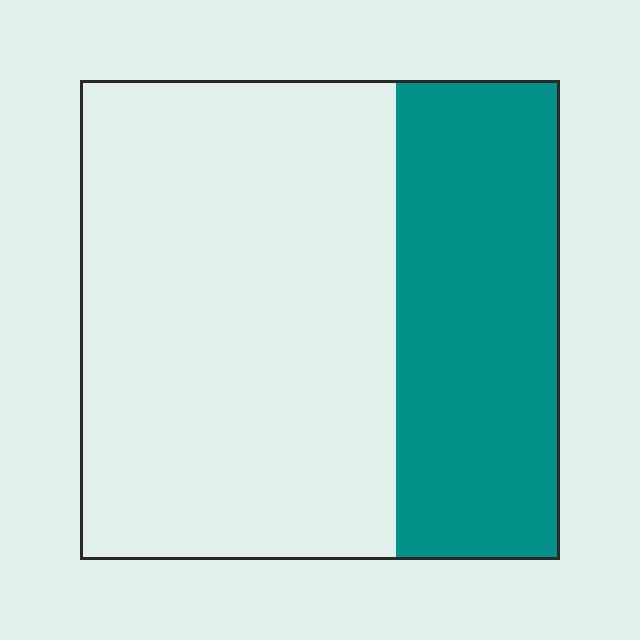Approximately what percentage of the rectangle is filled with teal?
Approximately 35%.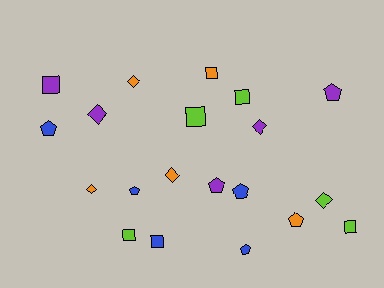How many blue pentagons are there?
There are 4 blue pentagons.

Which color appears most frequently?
Blue, with 5 objects.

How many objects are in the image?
There are 20 objects.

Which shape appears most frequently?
Pentagon, with 7 objects.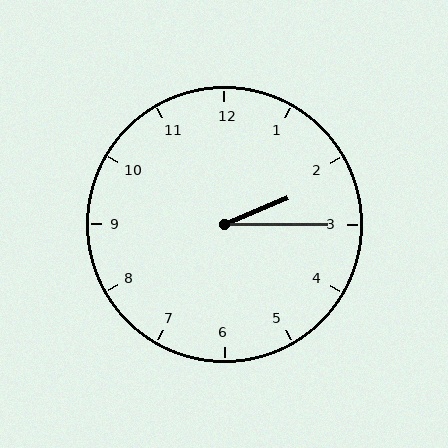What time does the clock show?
2:15.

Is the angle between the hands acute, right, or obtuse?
It is acute.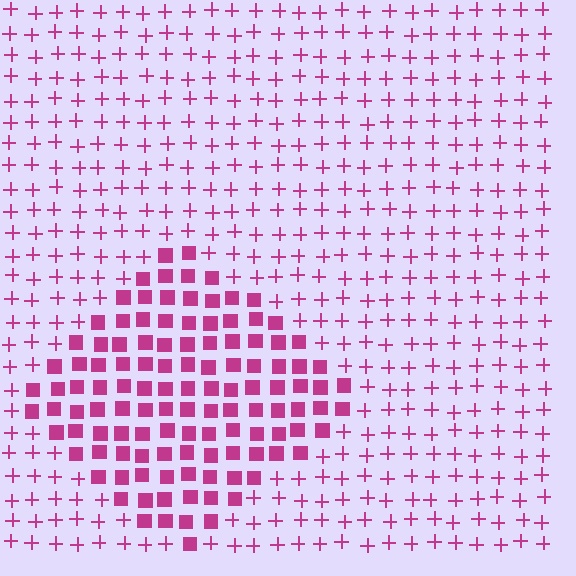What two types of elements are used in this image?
The image uses squares inside the diamond region and plus signs outside it.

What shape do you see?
I see a diamond.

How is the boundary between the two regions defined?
The boundary is defined by a change in element shape: squares inside vs. plus signs outside. All elements share the same color and spacing.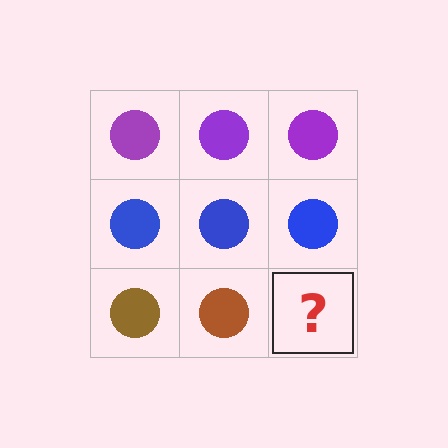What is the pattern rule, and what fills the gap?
The rule is that each row has a consistent color. The gap should be filled with a brown circle.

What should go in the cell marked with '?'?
The missing cell should contain a brown circle.